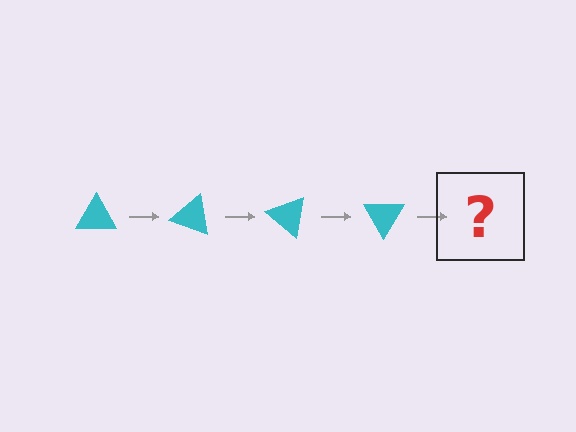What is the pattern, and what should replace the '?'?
The pattern is that the triangle rotates 20 degrees each step. The '?' should be a cyan triangle rotated 80 degrees.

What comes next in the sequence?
The next element should be a cyan triangle rotated 80 degrees.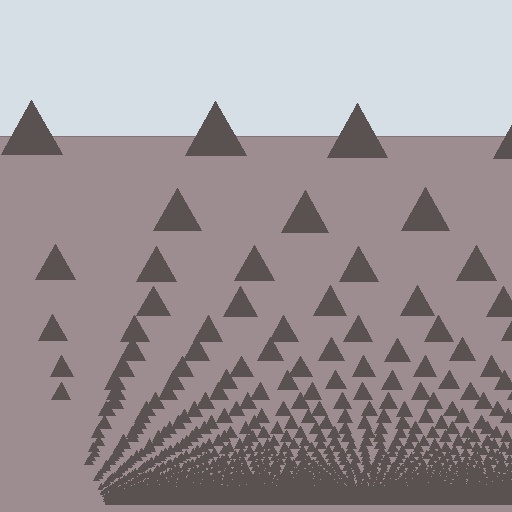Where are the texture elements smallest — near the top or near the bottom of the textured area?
Near the bottom.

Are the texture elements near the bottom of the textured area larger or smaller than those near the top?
Smaller. The gradient is inverted — elements near the bottom are smaller and denser.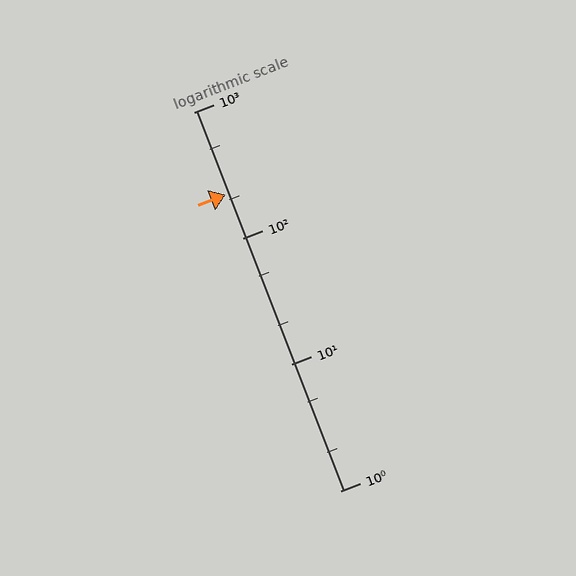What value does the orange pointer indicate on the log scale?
The pointer indicates approximately 220.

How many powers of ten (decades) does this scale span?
The scale spans 3 decades, from 1 to 1000.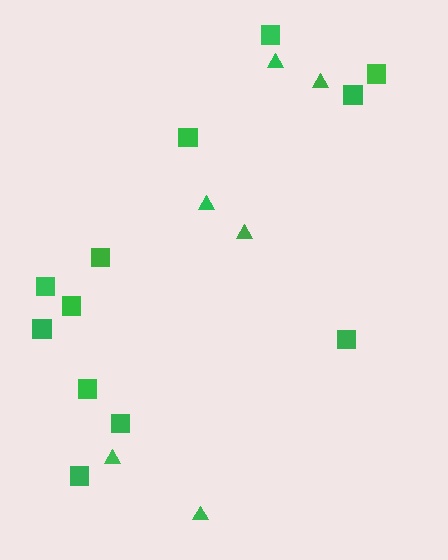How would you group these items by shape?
There are 2 groups: one group of triangles (6) and one group of squares (12).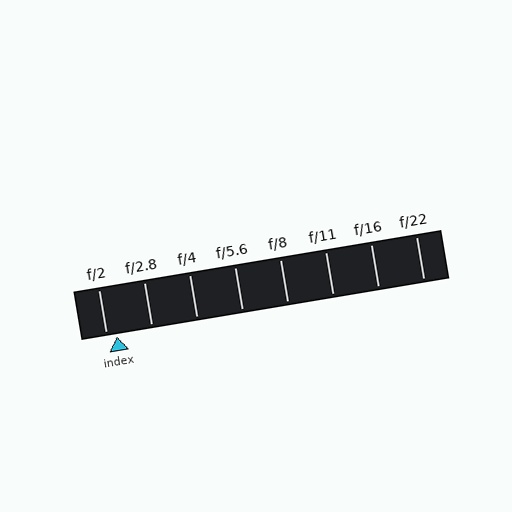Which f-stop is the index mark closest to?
The index mark is closest to f/2.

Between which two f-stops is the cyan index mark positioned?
The index mark is between f/2 and f/2.8.